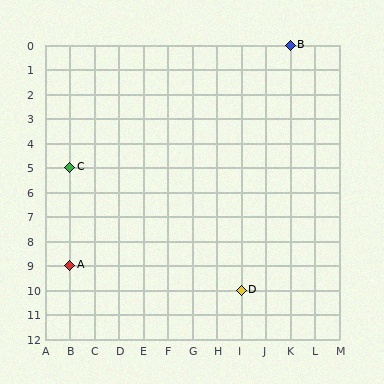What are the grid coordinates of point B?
Point B is at grid coordinates (K, 0).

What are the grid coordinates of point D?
Point D is at grid coordinates (I, 10).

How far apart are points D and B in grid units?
Points D and B are 2 columns and 10 rows apart (about 10.2 grid units diagonally).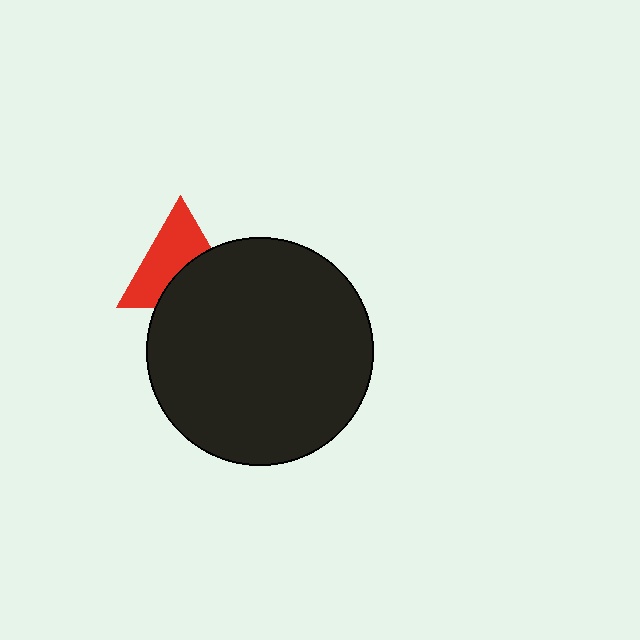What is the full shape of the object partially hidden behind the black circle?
The partially hidden object is a red triangle.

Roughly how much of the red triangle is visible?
About half of it is visible (roughly 57%).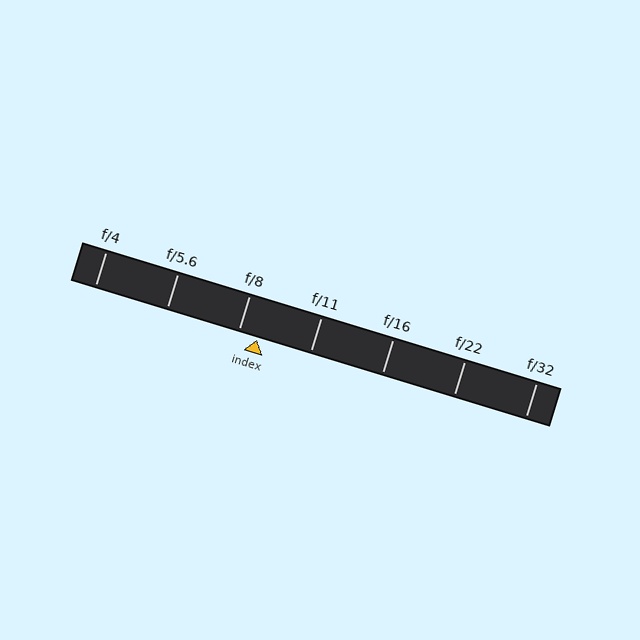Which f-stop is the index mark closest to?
The index mark is closest to f/8.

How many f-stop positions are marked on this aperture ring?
There are 7 f-stop positions marked.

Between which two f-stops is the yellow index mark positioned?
The index mark is between f/8 and f/11.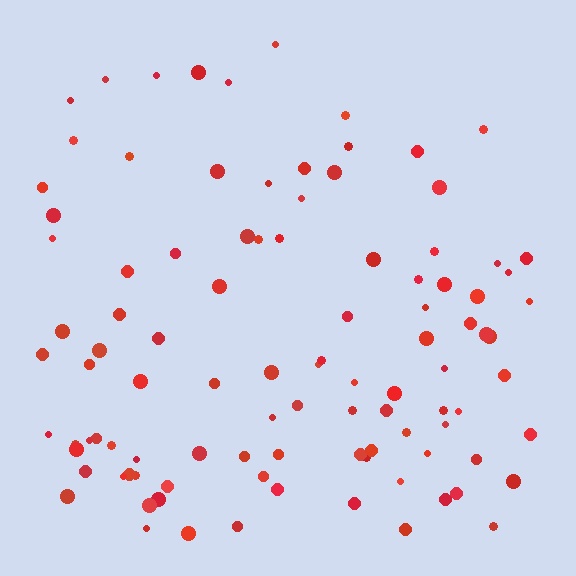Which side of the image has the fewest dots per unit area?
The top.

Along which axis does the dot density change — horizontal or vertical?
Vertical.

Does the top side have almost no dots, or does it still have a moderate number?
Still a moderate number, just noticeably fewer than the bottom.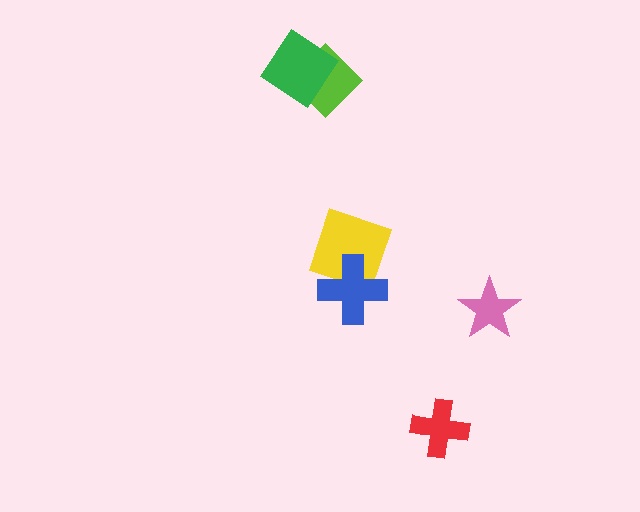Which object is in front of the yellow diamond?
The blue cross is in front of the yellow diamond.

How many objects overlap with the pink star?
0 objects overlap with the pink star.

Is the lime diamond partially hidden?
Yes, it is partially covered by another shape.